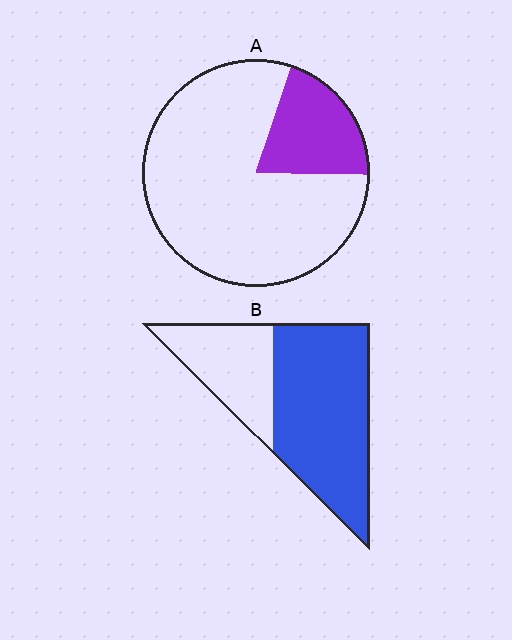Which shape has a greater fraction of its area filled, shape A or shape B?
Shape B.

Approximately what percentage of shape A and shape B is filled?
A is approximately 20% and B is approximately 65%.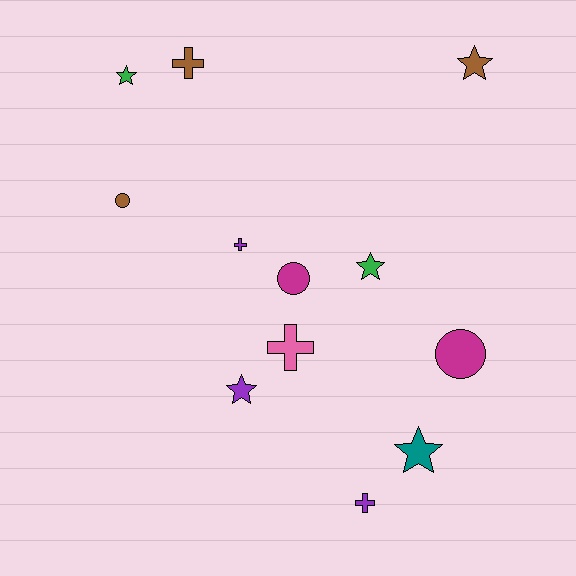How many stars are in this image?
There are 5 stars.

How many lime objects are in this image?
There are no lime objects.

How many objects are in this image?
There are 12 objects.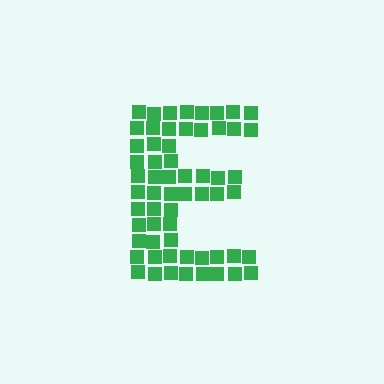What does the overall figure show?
The overall figure shows the letter E.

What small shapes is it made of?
It is made of small squares.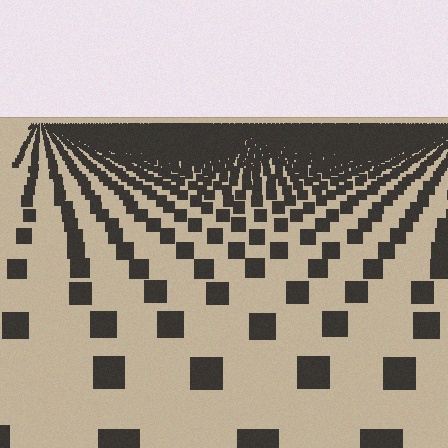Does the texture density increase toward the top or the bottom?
Density increases toward the top.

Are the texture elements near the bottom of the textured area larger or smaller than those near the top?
Larger. Near the bottom, elements are closer to the viewer and appear at a bigger on-screen size.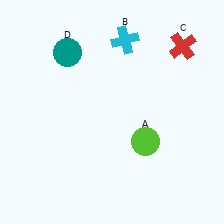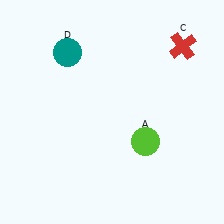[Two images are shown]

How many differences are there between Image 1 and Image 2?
There is 1 difference between the two images.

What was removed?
The cyan cross (B) was removed in Image 2.